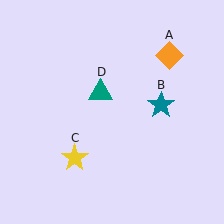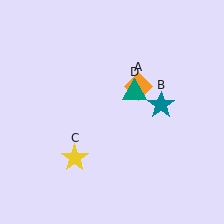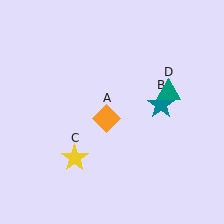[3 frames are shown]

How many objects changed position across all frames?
2 objects changed position: orange diamond (object A), teal triangle (object D).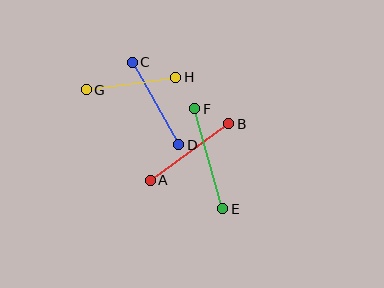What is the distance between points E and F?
The distance is approximately 104 pixels.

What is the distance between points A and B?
The distance is approximately 97 pixels.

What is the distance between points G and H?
The distance is approximately 90 pixels.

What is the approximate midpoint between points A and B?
The midpoint is at approximately (190, 152) pixels.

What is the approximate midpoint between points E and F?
The midpoint is at approximately (209, 159) pixels.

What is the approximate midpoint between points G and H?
The midpoint is at approximately (131, 83) pixels.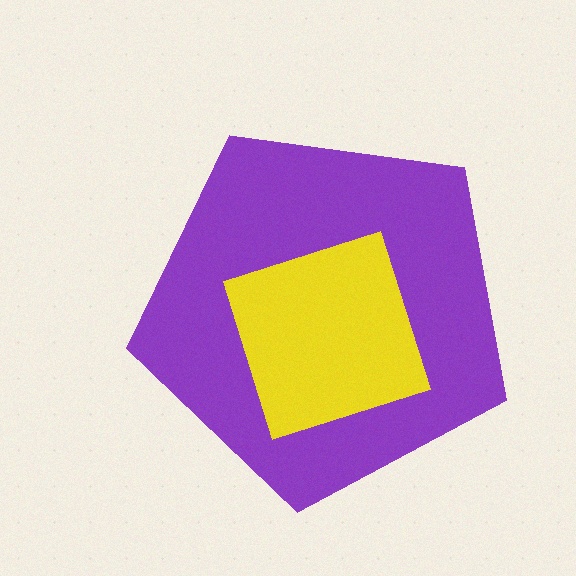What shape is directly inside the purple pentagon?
The yellow diamond.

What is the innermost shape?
The yellow diamond.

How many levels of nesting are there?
2.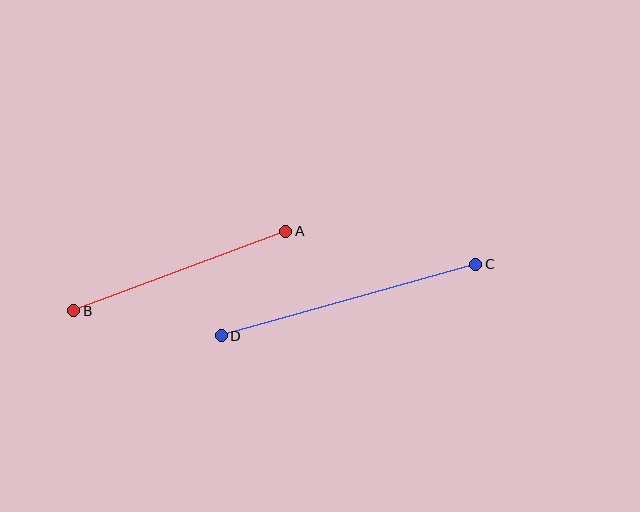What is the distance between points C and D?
The distance is approximately 264 pixels.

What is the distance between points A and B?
The distance is approximately 226 pixels.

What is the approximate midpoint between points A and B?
The midpoint is at approximately (180, 271) pixels.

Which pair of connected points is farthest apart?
Points C and D are farthest apart.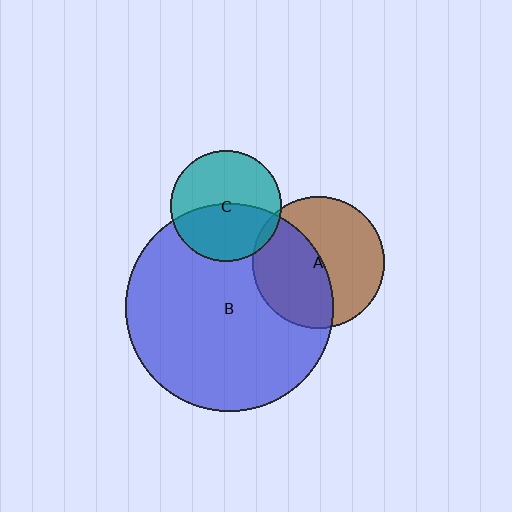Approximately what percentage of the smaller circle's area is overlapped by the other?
Approximately 5%.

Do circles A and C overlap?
Yes.